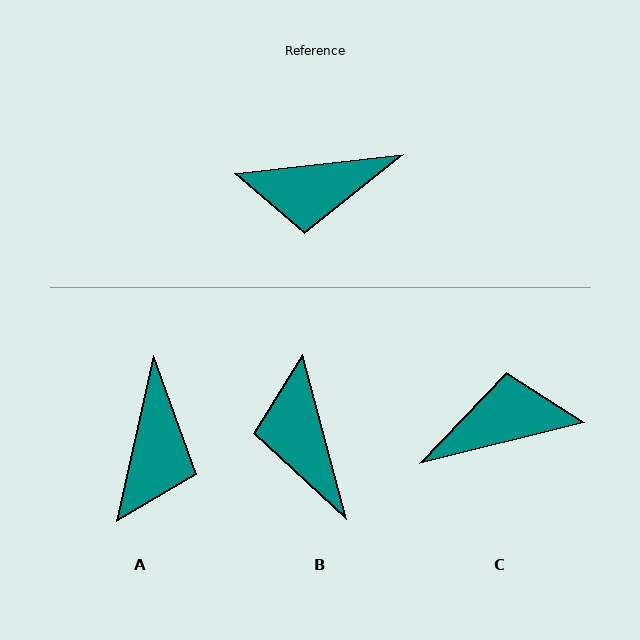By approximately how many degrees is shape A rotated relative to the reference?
Approximately 71 degrees counter-clockwise.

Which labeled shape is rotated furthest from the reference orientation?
C, about 172 degrees away.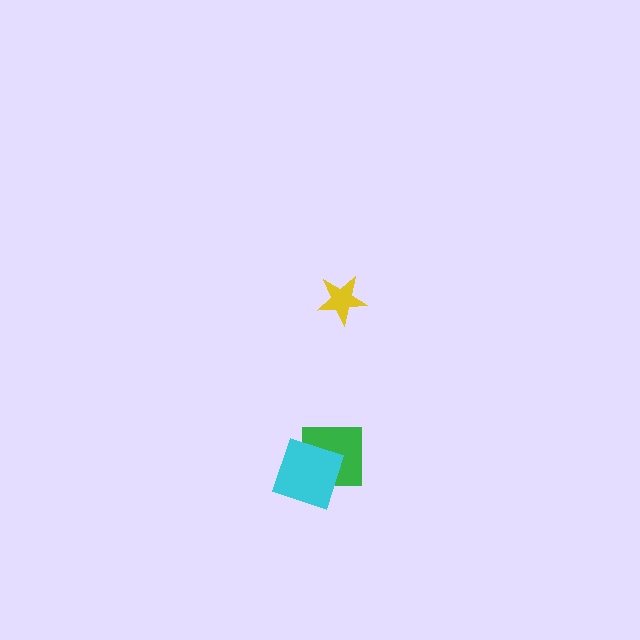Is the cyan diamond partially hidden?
No, no other shape covers it.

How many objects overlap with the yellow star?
0 objects overlap with the yellow star.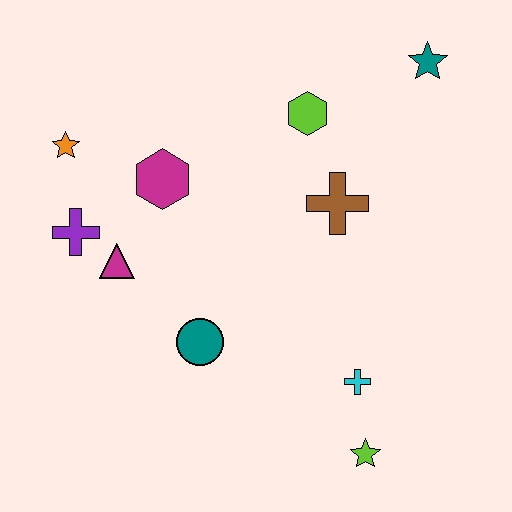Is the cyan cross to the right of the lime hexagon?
Yes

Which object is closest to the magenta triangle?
The purple cross is closest to the magenta triangle.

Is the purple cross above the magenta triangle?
Yes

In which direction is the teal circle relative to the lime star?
The teal circle is to the left of the lime star.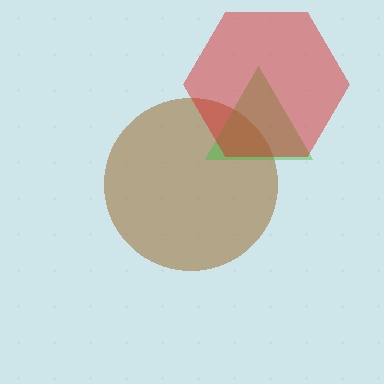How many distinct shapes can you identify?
There are 3 distinct shapes: a brown circle, a green triangle, a red hexagon.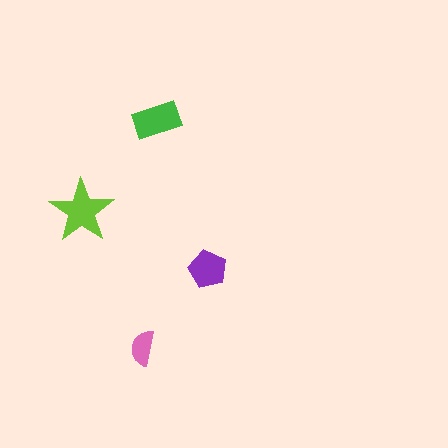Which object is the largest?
The lime star.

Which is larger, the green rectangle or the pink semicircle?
The green rectangle.